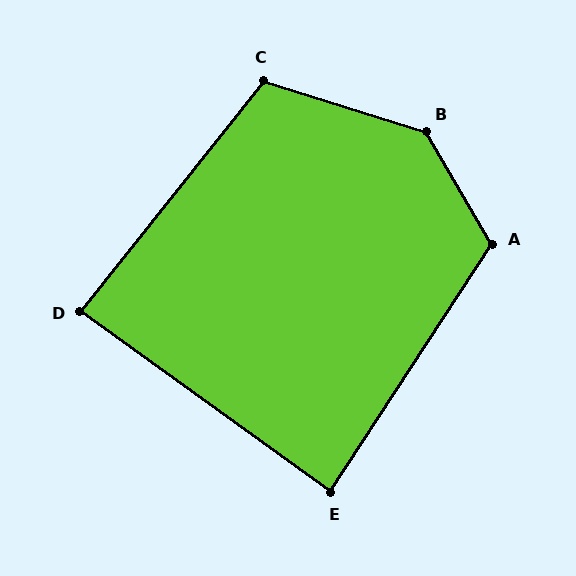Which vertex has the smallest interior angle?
E, at approximately 87 degrees.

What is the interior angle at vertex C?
Approximately 111 degrees (obtuse).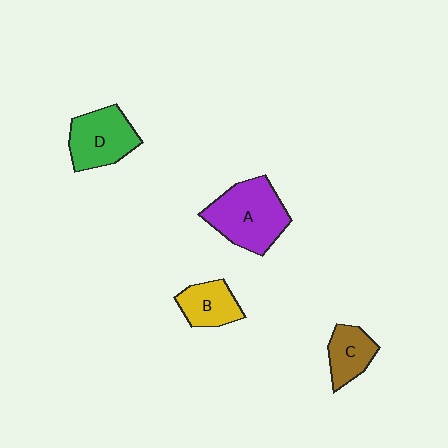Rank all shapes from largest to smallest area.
From largest to smallest: A (purple), D (green), B (yellow), C (brown).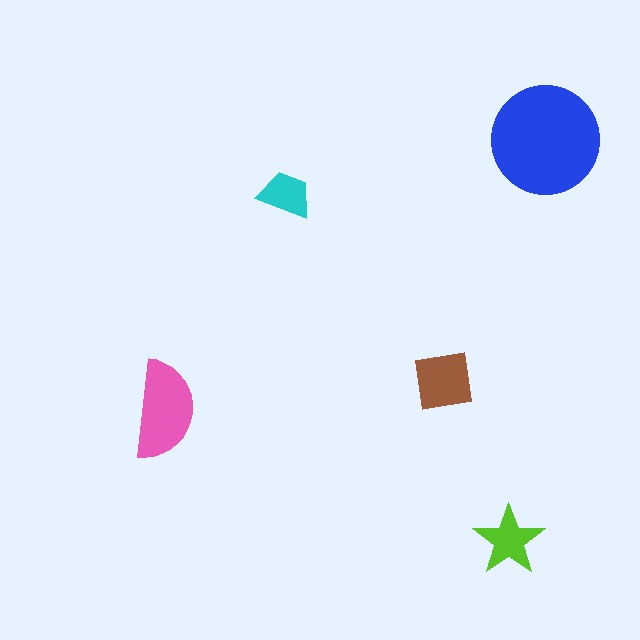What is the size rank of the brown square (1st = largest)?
3rd.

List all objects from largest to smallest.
The blue circle, the pink semicircle, the brown square, the lime star, the cyan trapezoid.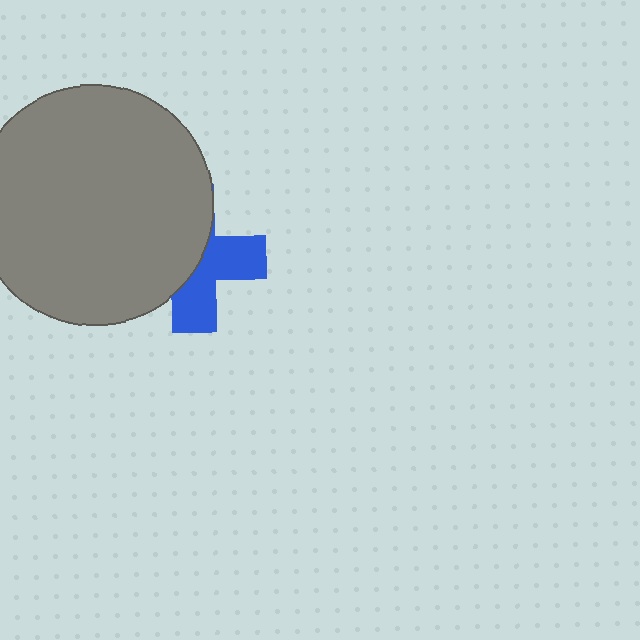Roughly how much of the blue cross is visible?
About half of it is visible (roughly 46%).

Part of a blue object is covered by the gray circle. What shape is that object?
It is a cross.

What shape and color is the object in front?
The object in front is a gray circle.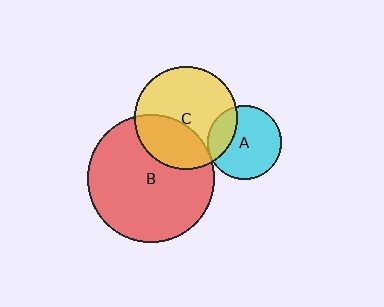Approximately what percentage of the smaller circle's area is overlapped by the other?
Approximately 5%.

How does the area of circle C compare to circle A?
Approximately 1.9 times.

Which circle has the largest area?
Circle B (red).